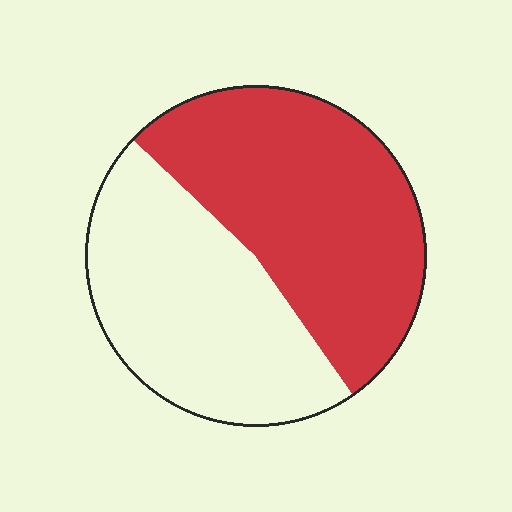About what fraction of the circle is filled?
About one half (1/2).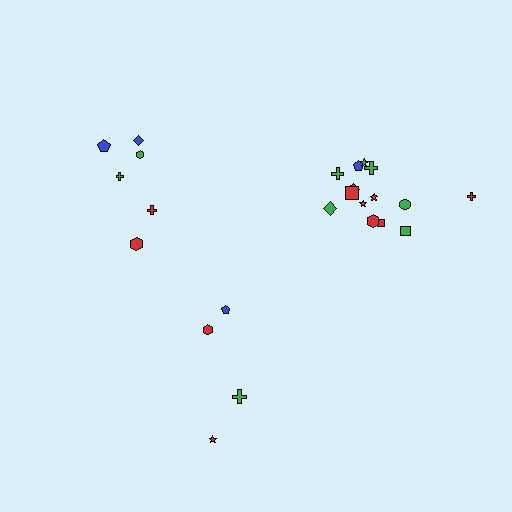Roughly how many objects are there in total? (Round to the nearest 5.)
Roughly 25 objects in total.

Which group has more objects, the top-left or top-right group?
The top-right group.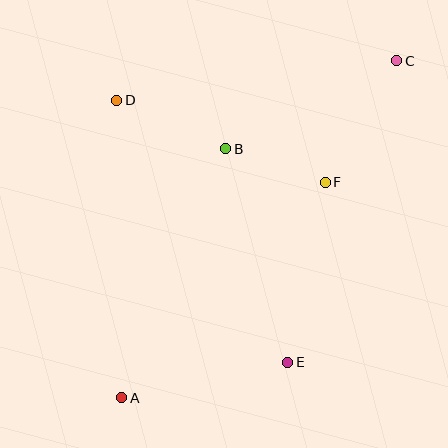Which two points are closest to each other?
Points B and F are closest to each other.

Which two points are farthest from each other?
Points A and C are farthest from each other.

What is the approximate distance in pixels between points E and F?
The distance between E and F is approximately 184 pixels.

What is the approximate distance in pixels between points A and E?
The distance between A and E is approximately 170 pixels.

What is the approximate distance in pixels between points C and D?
The distance between C and D is approximately 283 pixels.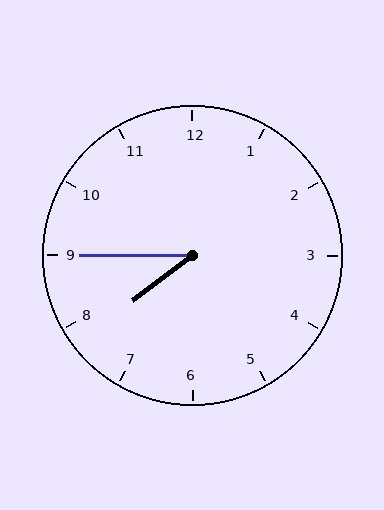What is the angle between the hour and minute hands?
Approximately 38 degrees.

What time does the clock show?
7:45.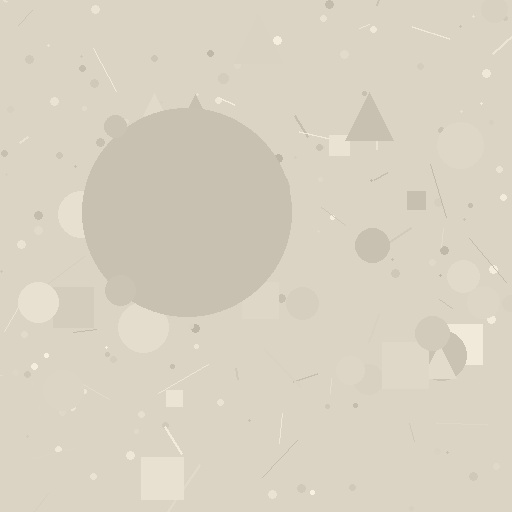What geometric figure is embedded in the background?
A circle is embedded in the background.